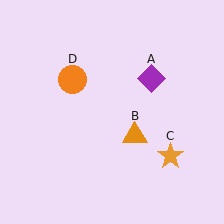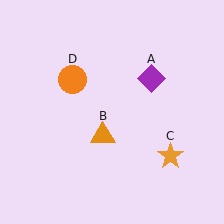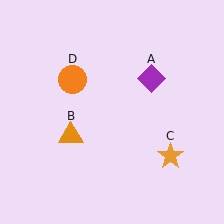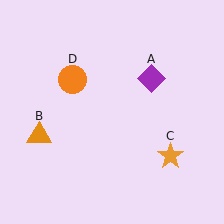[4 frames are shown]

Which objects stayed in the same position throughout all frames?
Purple diamond (object A) and orange star (object C) and orange circle (object D) remained stationary.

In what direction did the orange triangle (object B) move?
The orange triangle (object B) moved left.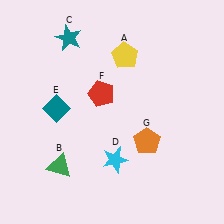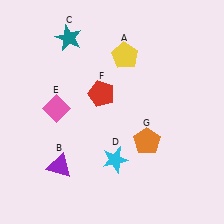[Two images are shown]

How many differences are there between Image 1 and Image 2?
There are 2 differences between the two images.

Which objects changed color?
B changed from green to purple. E changed from teal to pink.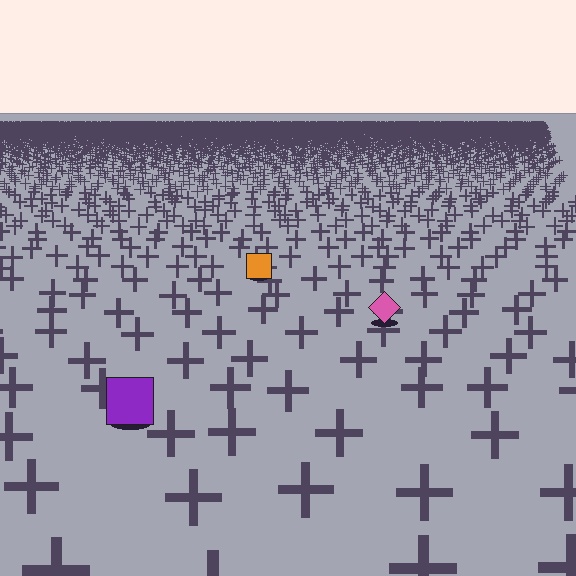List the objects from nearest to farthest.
From nearest to farthest: the purple square, the pink diamond, the orange square.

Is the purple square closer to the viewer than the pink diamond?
Yes. The purple square is closer — you can tell from the texture gradient: the ground texture is coarser near it.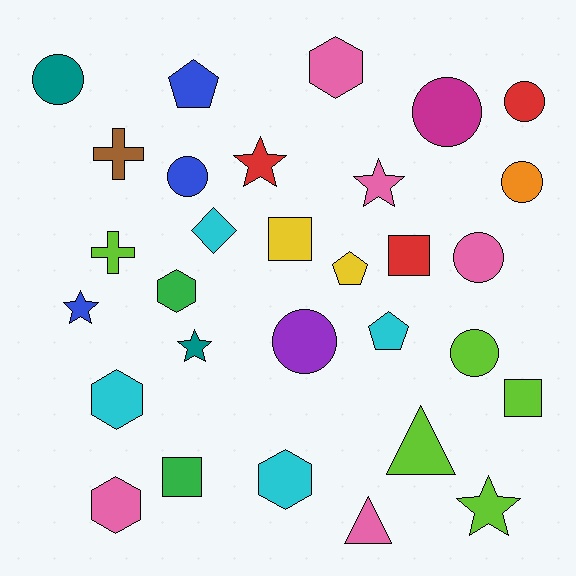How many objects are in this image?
There are 30 objects.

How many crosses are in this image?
There are 2 crosses.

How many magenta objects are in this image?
There is 1 magenta object.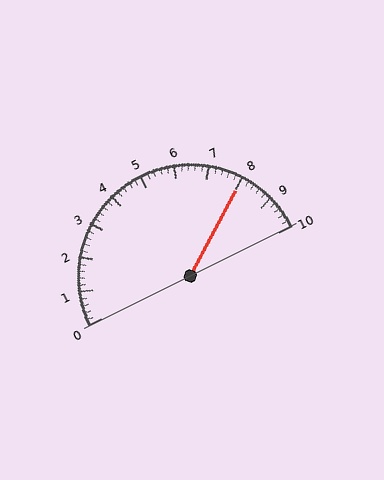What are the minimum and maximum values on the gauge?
The gauge ranges from 0 to 10.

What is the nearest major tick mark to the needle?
The nearest major tick mark is 8.